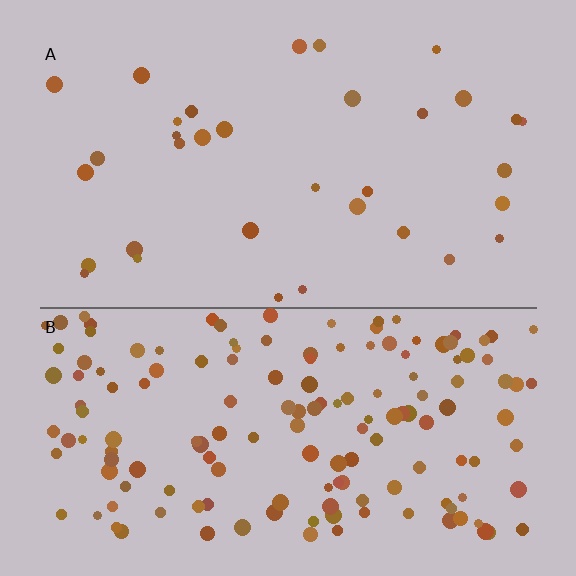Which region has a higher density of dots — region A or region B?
B (the bottom).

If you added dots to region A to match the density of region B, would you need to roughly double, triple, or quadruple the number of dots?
Approximately quadruple.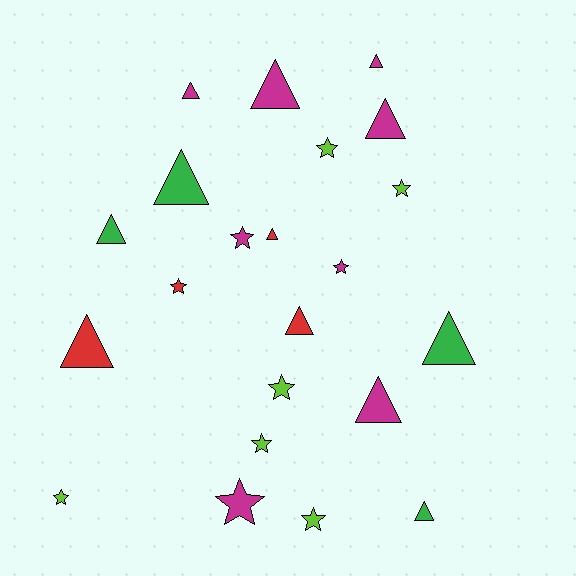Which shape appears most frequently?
Triangle, with 12 objects.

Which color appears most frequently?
Magenta, with 8 objects.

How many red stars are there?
There is 1 red star.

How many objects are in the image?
There are 22 objects.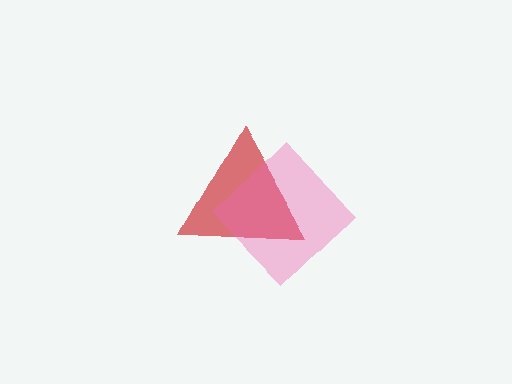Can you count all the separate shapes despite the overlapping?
Yes, there are 2 separate shapes.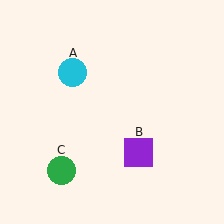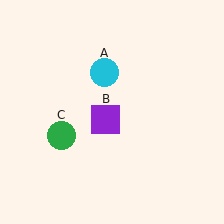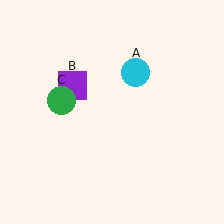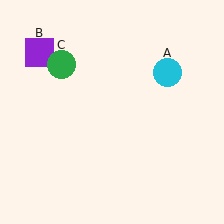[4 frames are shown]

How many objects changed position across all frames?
3 objects changed position: cyan circle (object A), purple square (object B), green circle (object C).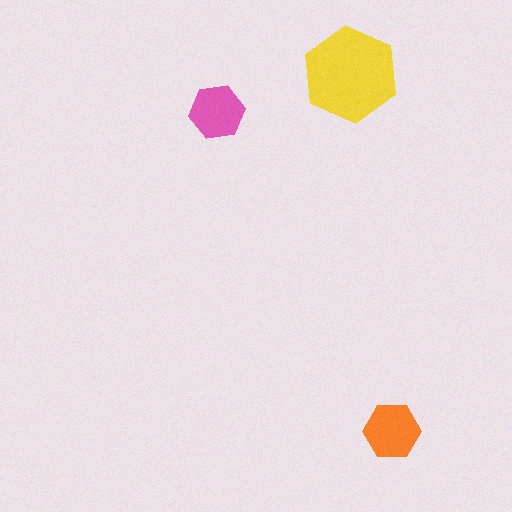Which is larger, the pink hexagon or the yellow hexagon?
The yellow one.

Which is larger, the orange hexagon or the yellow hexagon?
The yellow one.